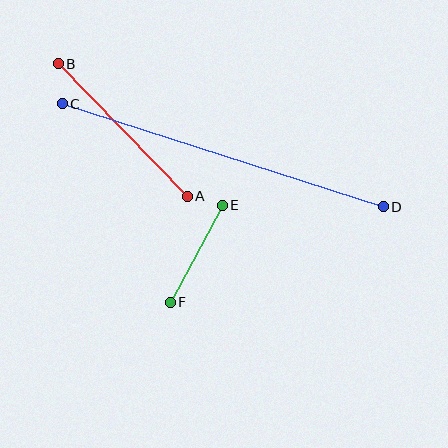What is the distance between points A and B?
The distance is approximately 185 pixels.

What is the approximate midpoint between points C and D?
The midpoint is at approximately (223, 155) pixels.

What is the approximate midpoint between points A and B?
The midpoint is at approximately (123, 130) pixels.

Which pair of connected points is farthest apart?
Points C and D are farthest apart.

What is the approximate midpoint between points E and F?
The midpoint is at approximately (196, 254) pixels.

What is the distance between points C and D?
The distance is approximately 337 pixels.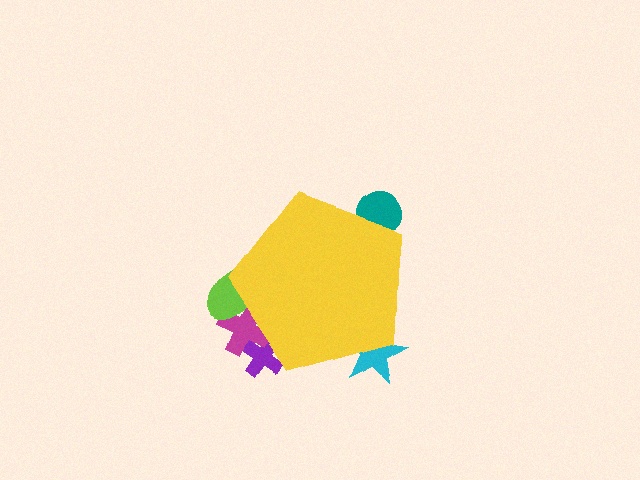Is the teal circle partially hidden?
Yes, the teal circle is partially hidden behind the yellow pentagon.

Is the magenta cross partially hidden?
Yes, the magenta cross is partially hidden behind the yellow pentagon.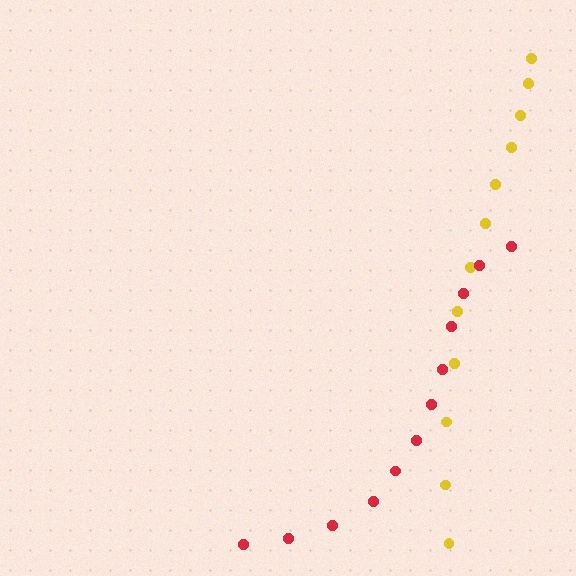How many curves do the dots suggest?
There are 2 distinct paths.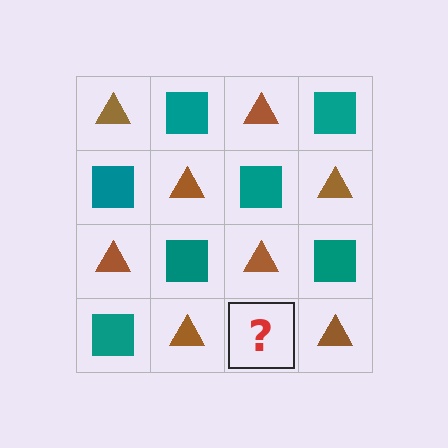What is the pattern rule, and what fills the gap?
The rule is that it alternates brown triangle and teal square in a checkerboard pattern. The gap should be filled with a teal square.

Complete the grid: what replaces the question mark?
The question mark should be replaced with a teal square.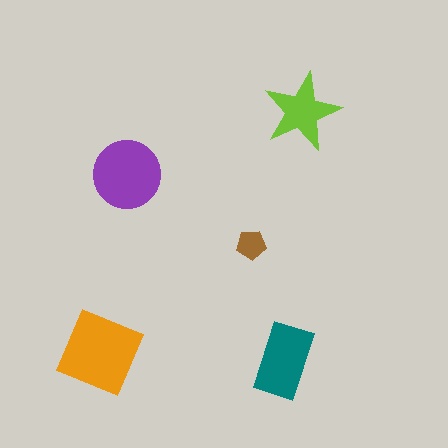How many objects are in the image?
There are 5 objects in the image.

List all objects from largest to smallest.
The orange square, the purple circle, the teal rectangle, the lime star, the brown pentagon.